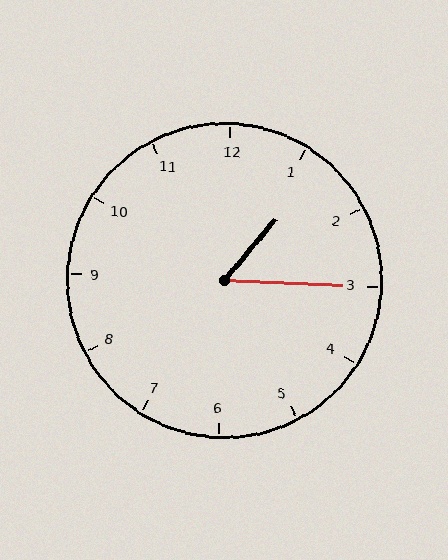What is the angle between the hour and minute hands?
Approximately 52 degrees.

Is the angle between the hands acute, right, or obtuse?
It is acute.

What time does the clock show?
1:15.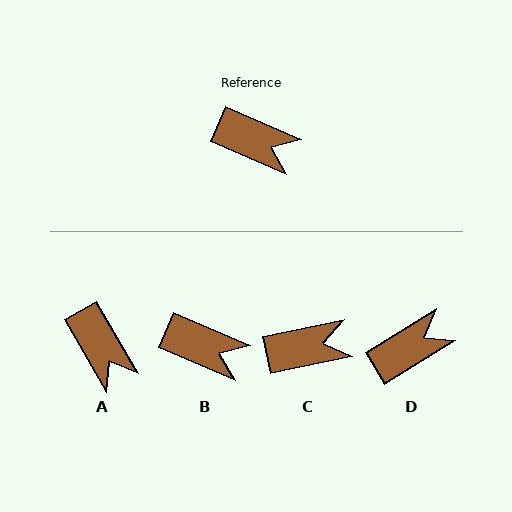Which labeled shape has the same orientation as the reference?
B.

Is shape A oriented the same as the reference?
No, it is off by about 37 degrees.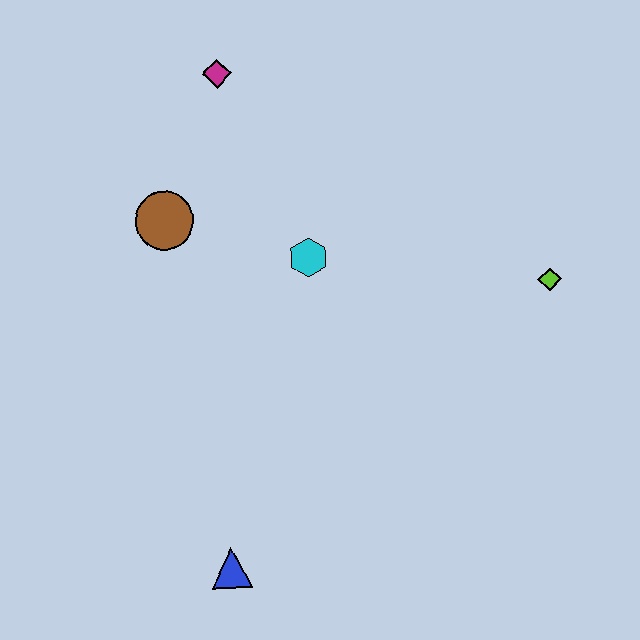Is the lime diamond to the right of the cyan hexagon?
Yes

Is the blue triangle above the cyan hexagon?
No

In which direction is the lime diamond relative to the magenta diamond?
The lime diamond is to the right of the magenta diamond.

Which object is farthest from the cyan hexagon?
The blue triangle is farthest from the cyan hexagon.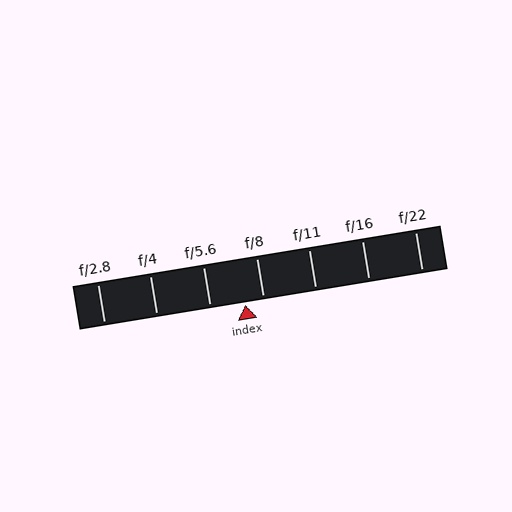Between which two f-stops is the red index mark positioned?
The index mark is between f/5.6 and f/8.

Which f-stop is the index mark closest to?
The index mark is closest to f/8.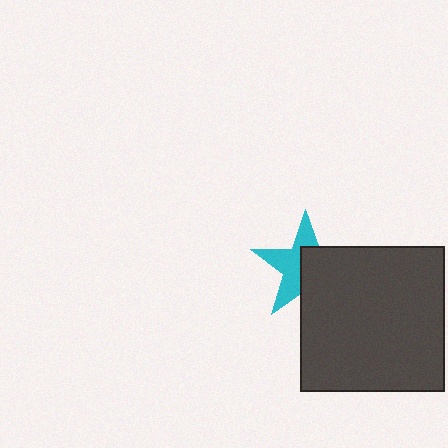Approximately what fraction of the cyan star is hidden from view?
Roughly 51% of the cyan star is hidden behind the dark gray square.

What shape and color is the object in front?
The object in front is a dark gray square.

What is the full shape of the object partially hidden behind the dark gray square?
The partially hidden object is a cyan star.